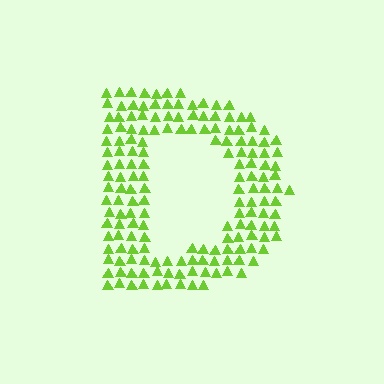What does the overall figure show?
The overall figure shows the letter D.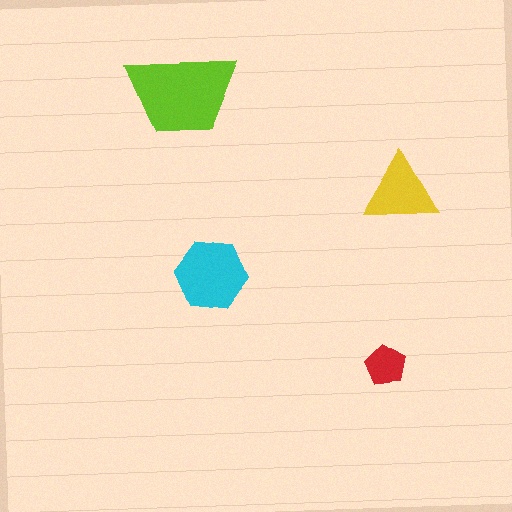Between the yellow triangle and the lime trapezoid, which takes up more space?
The lime trapezoid.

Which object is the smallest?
The red pentagon.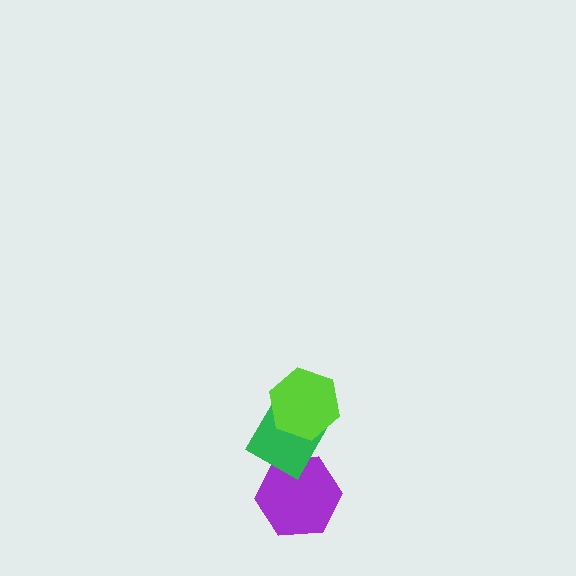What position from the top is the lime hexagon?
The lime hexagon is 1st from the top.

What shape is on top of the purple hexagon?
The green diamond is on top of the purple hexagon.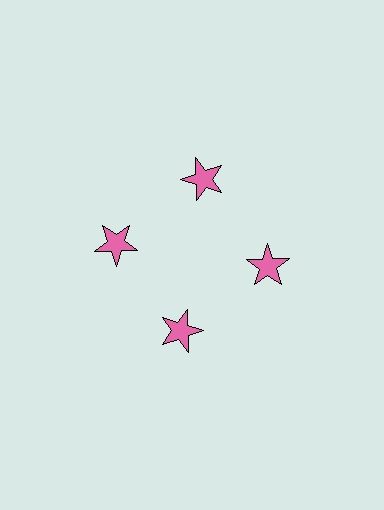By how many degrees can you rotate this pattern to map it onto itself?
The pattern maps onto itself every 90 degrees of rotation.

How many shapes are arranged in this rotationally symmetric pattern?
There are 4 shapes, arranged in 4 groups of 1.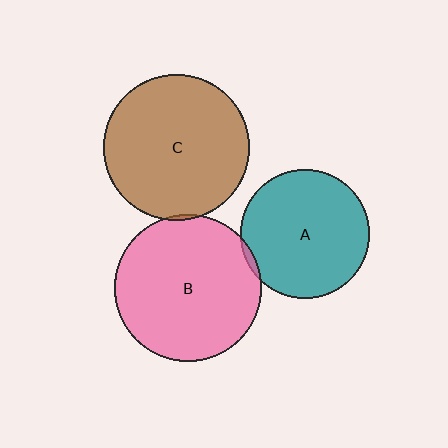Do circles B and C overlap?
Yes.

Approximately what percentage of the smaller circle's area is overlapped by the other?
Approximately 5%.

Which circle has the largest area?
Circle B (pink).